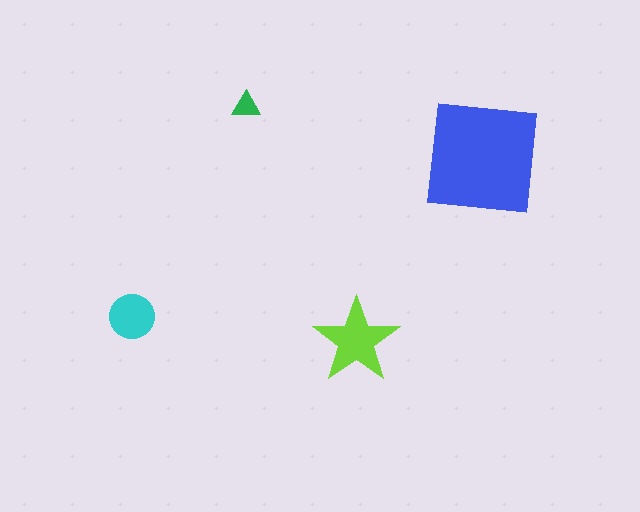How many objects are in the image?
There are 4 objects in the image.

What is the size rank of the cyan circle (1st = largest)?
3rd.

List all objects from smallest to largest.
The green triangle, the cyan circle, the lime star, the blue square.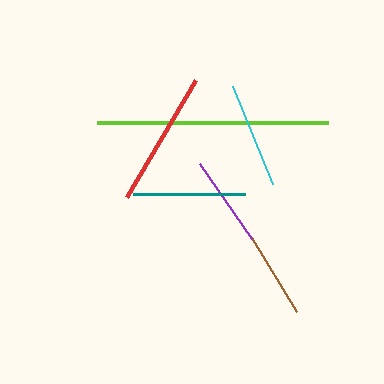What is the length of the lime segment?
The lime segment is approximately 231 pixels long.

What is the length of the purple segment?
The purple segment is approximately 92 pixels long.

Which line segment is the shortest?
The brown line is the shortest at approximately 86 pixels.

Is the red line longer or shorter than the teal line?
The red line is longer than the teal line.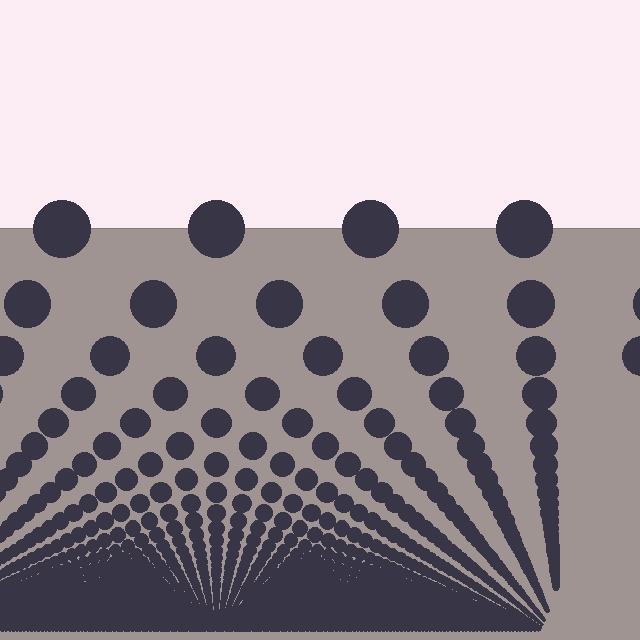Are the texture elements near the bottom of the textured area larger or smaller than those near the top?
Smaller. The gradient is inverted — elements near the bottom are smaller and denser.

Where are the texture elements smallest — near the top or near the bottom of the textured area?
Near the bottom.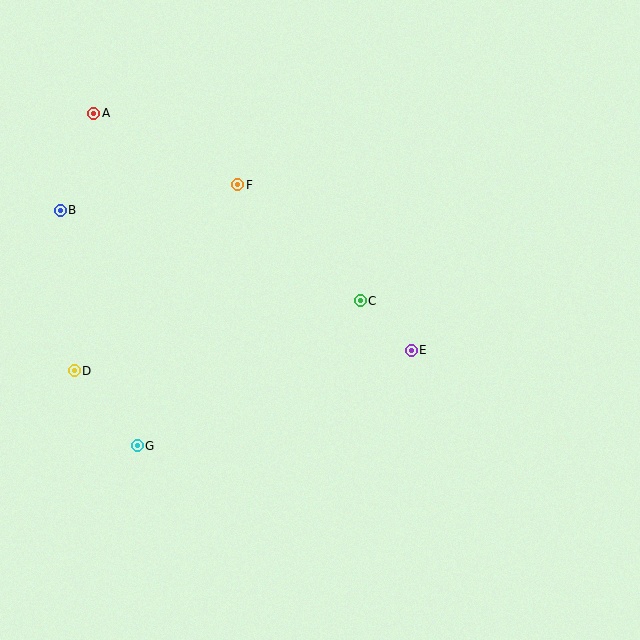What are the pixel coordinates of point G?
Point G is at (137, 446).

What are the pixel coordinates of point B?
Point B is at (60, 210).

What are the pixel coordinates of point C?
Point C is at (360, 301).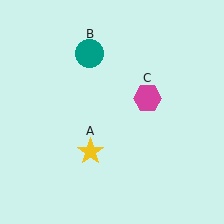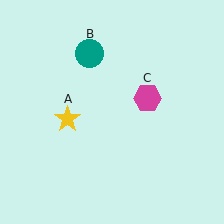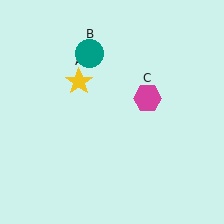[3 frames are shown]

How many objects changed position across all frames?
1 object changed position: yellow star (object A).